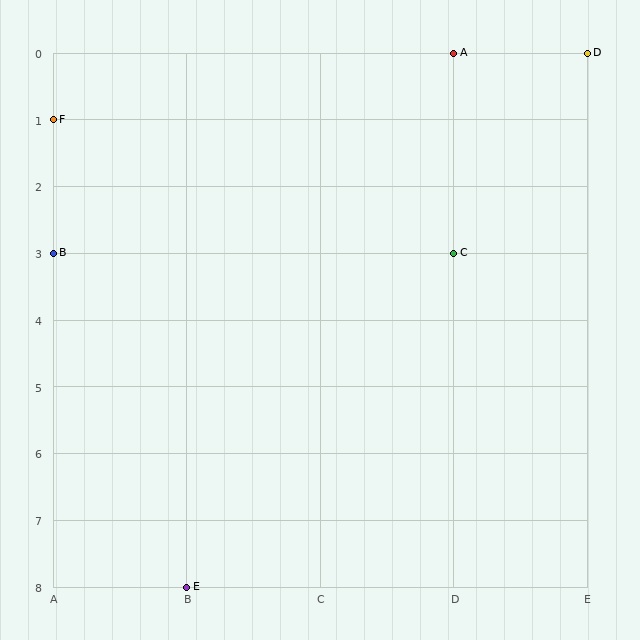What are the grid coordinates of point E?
Point E is at grid coordinates (B, 8).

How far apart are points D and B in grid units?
Points D and B are 4 columns and 3 rows apart (about 5.0 grid units diagonally).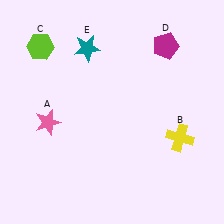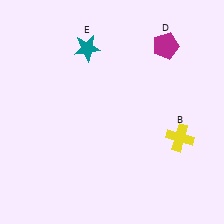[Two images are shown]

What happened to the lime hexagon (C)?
The lime hexagon (C) was removed in Image 2. It was in the top-left area of Image 1.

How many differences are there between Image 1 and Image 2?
There are 2 differences between the two images.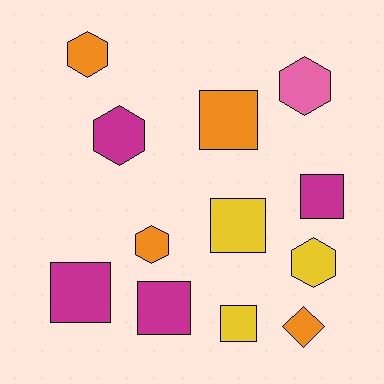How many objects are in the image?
There are 12 objects.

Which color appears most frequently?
Magenta, with 4 objects.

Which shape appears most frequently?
Square, with 6 objects.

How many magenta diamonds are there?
There are no magenta diamonds.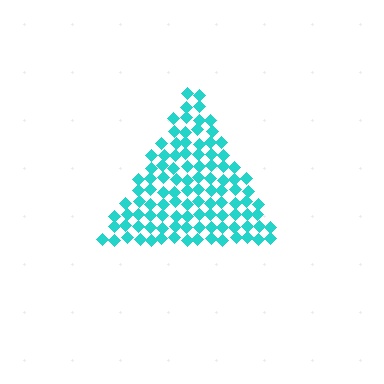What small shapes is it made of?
It is made of small diamonds.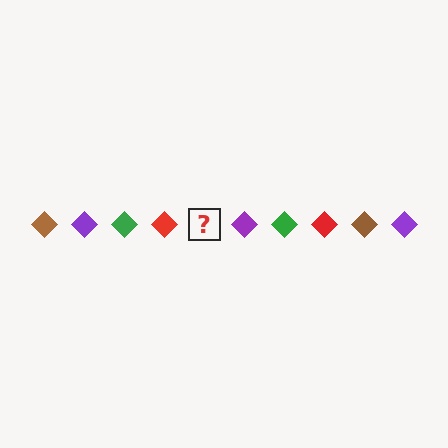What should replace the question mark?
The question mark should be replaced with a brown diamond.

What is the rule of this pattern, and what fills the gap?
The rule is that the pattern cycles through brown, purple, green, red diamonds. The gap should be filled with a brown diamond.